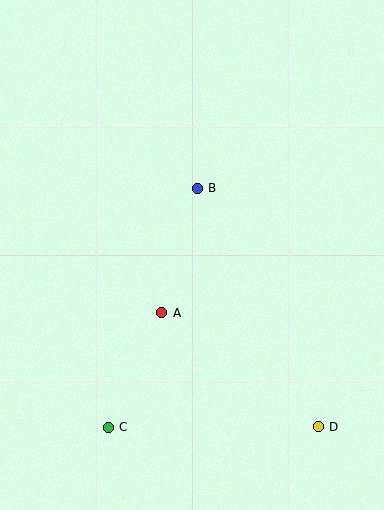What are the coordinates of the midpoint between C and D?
The midpoint between C and D is at (213, 427).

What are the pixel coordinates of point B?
Point B is at (197, 188).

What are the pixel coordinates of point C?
Point C is at (108, 427).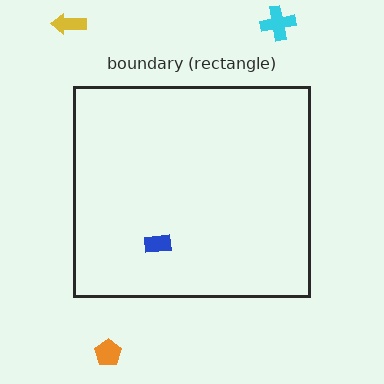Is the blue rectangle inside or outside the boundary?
Inside.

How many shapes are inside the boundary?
1 inside, 3 outside.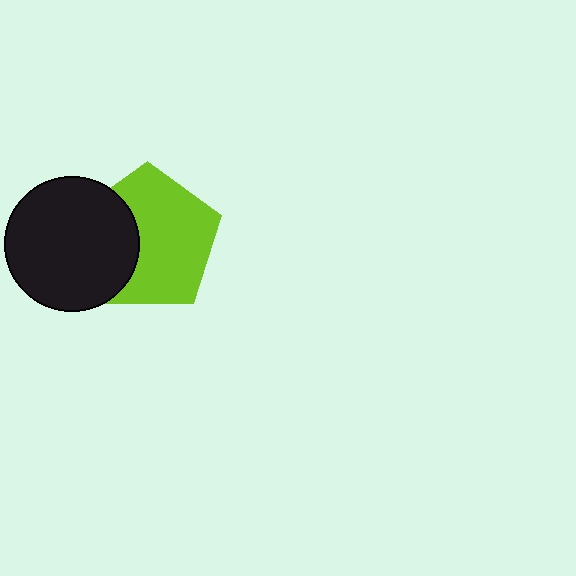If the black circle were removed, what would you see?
You would see the complete lime pentagon.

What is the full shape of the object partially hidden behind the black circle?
The partially hidden object is a lime pentagon.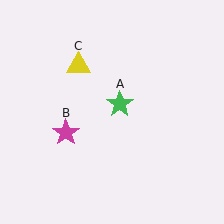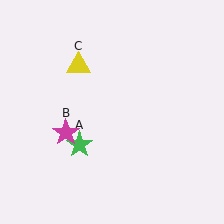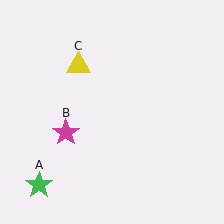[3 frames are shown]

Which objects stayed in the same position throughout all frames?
Magenta star (object B) and yellow triangle (object C) remained stationary.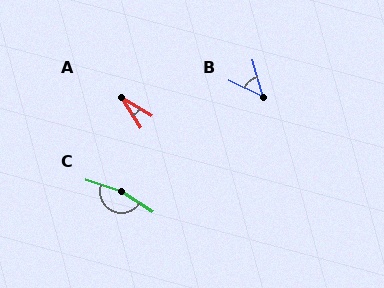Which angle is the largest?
C, at approximately 164 degrees.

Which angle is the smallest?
A, at approximately 27 degrees.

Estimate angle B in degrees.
Approximately 49 degrees.